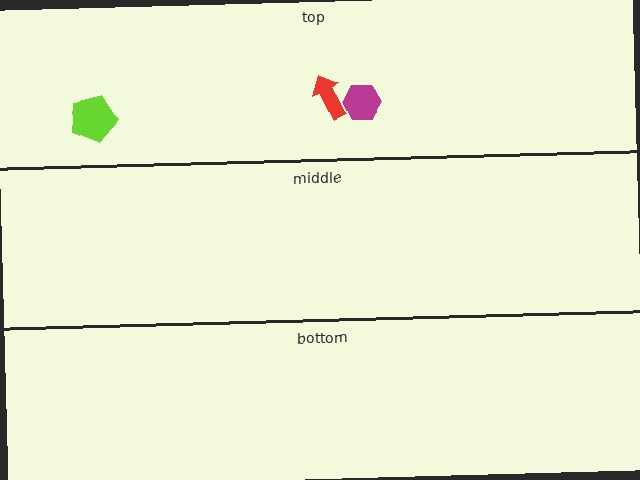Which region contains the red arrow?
The top region.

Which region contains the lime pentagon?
The top region.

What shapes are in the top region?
The lime pentagon, the magenta hexagon, the red arrow.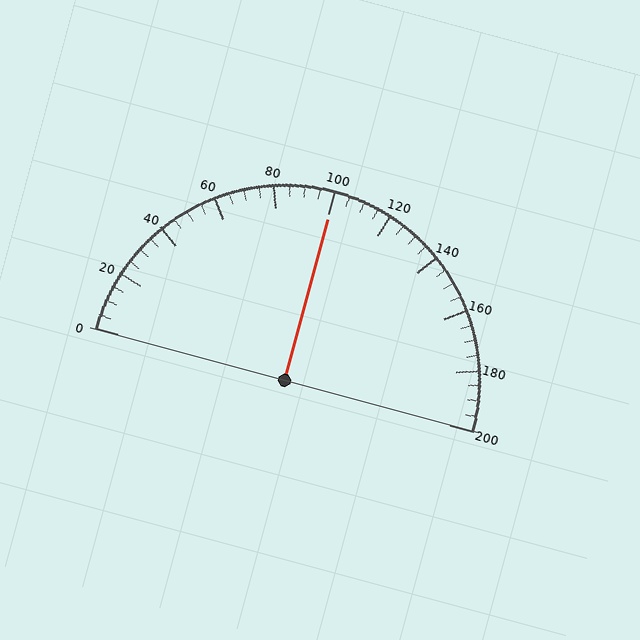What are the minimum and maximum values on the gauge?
The gauge ranges from 0 to 200.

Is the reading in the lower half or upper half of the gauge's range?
The reading is in the upper half of the range (0 to 200).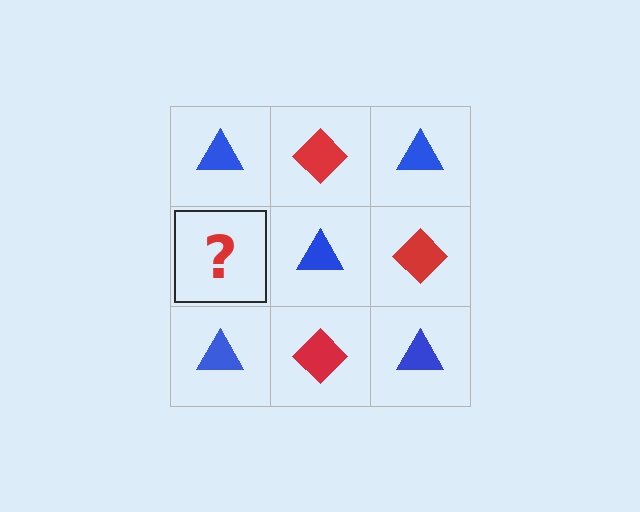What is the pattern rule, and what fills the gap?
The rule is that it alternates blue triangle and red diamond in a checkerboard pattern. The gap should be filled with a red diamond.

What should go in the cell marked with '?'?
The missing cell should contain a red diamond.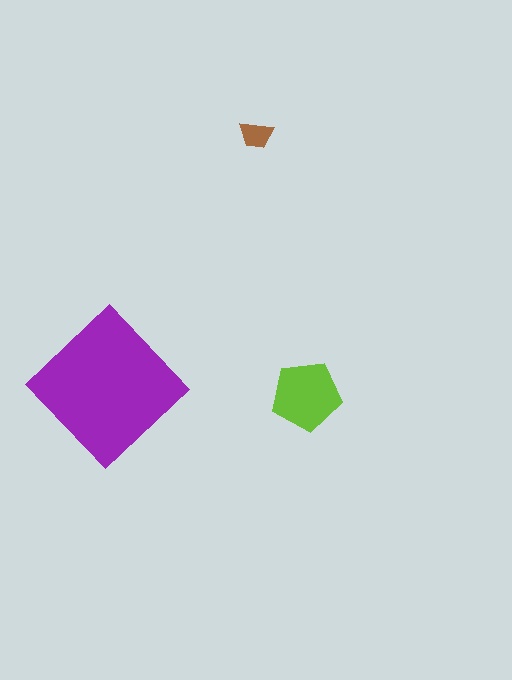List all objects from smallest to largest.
The brown trapezoid, the lime pentagon, the purple diamond.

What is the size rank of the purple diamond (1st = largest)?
1st.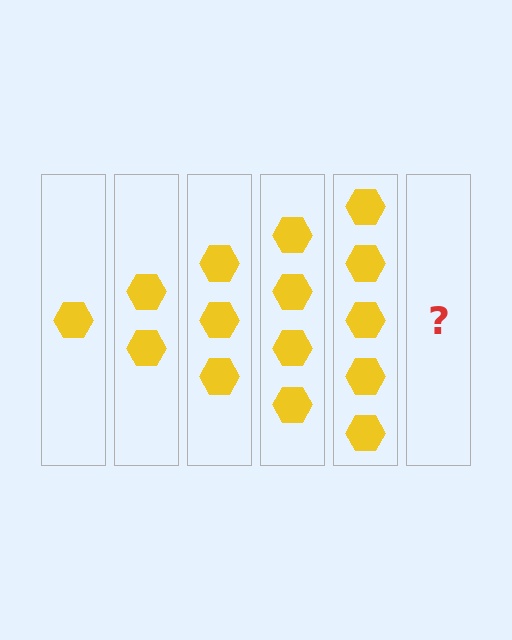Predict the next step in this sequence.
The next step is 6 hexagons.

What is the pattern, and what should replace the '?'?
The pattern is that each step adds one more hexagon. The '?' should be 6 hexagons.